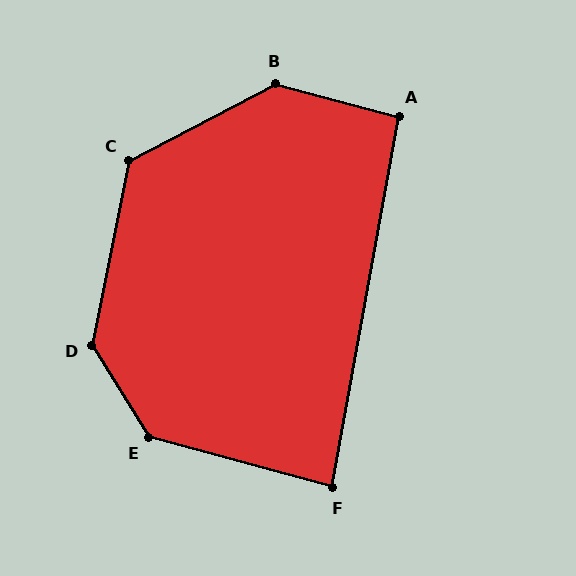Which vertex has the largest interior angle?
B, at approximately 138 degrees.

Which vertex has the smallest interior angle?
F, at approximately 85 degrees.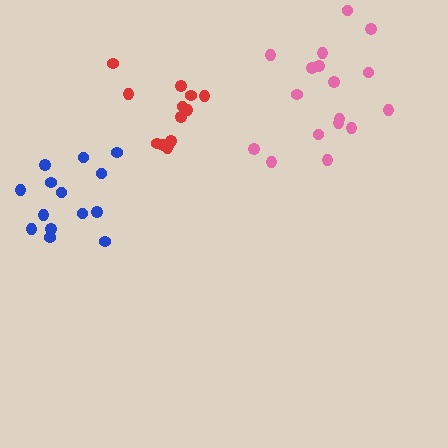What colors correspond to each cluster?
The clusters are colored: pink, red, blue.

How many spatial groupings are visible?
There are 3 spatial groupings.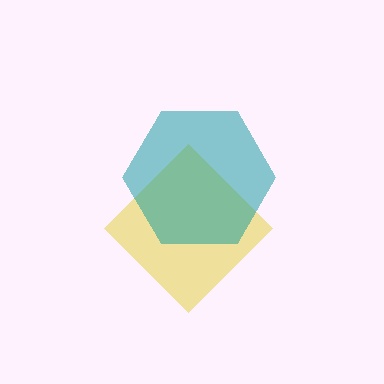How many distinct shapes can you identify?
There are 2 distinct shapes: a yellow diamond, a teal hexagon.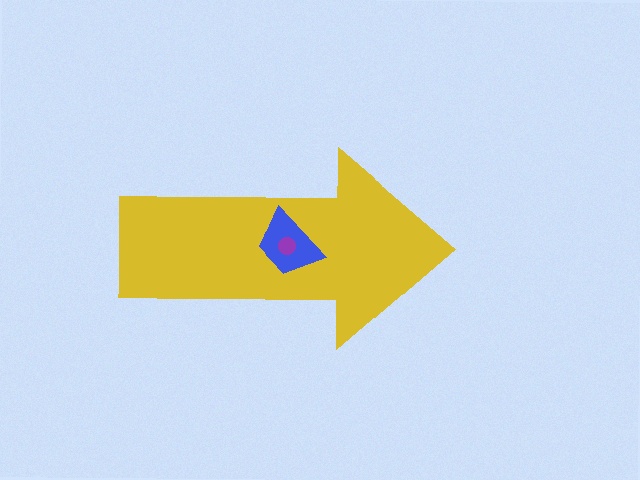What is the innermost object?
The purple circle.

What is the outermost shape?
The yellow arrow.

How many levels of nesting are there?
3.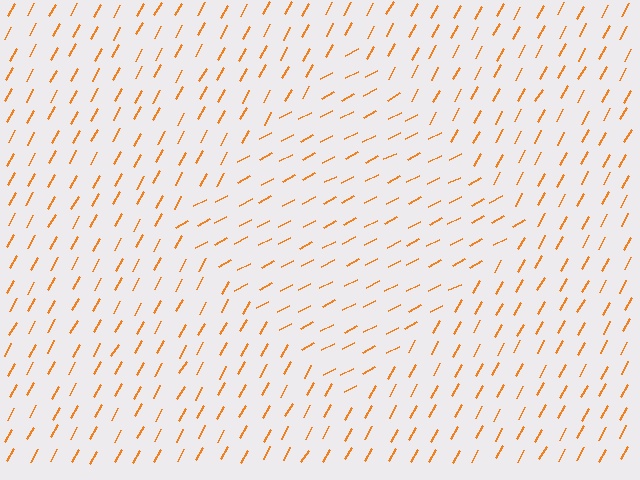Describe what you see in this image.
The image is filled with small orange line segments. A diamond region in the image has lines oriented differently from the surrounding lines, creating a visible texture boundary.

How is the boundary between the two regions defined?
The boundary is defined purely by a change in line orientation (approximately 34 degrees difference). All lines are the same color and thickness.